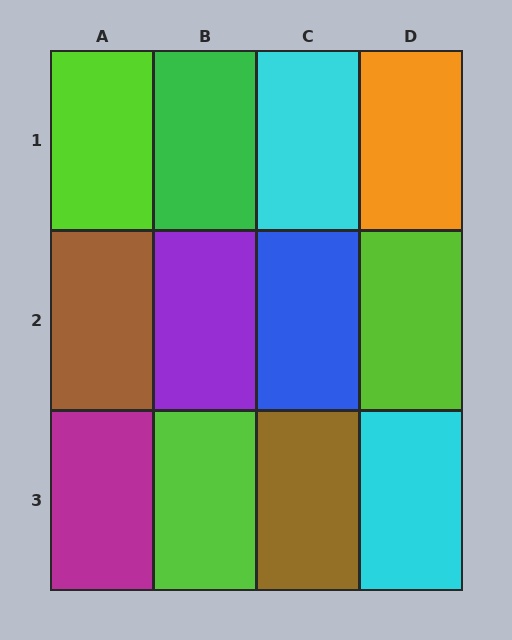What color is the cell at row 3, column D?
Cyan.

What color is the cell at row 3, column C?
Brown.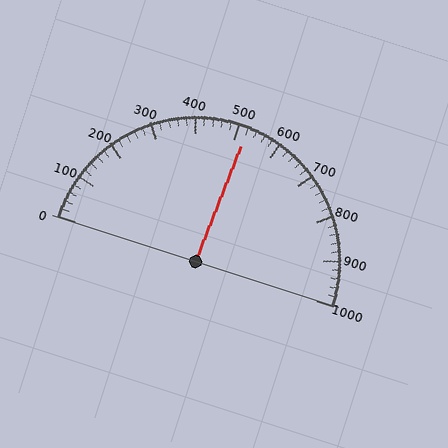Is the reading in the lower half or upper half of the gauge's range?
The reading is in the upper half of the range (0 to 1000).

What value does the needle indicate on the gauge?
The needle indicates approximately 520.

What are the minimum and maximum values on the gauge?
The gauge ranges from 0 to 1000.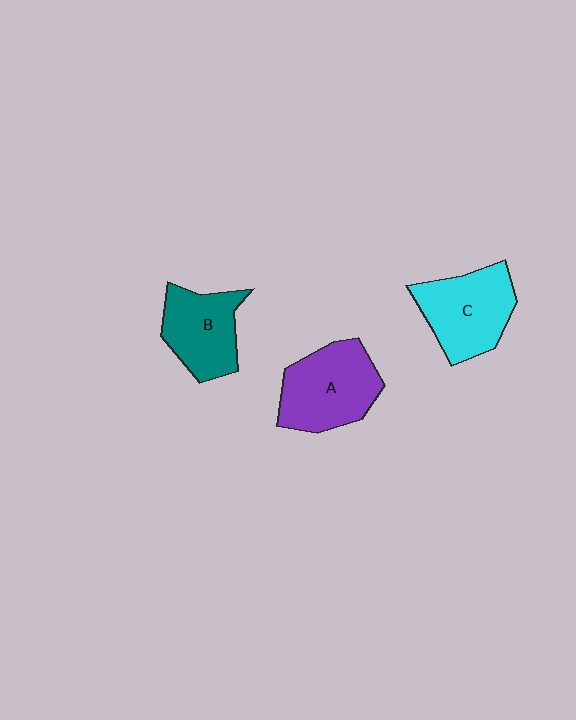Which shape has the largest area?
Shape A (purple).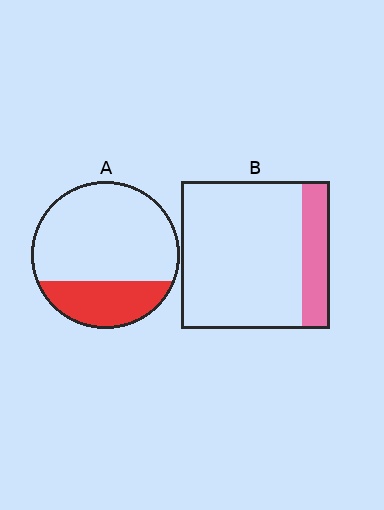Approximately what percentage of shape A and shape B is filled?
A is approximately 30% and B is approximately 20%.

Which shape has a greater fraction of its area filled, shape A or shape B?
Shape A.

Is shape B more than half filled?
No.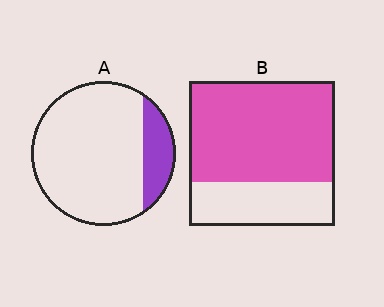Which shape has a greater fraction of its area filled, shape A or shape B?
Shape B.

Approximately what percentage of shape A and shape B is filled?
A is approximately 15% and B is approximately 70%.